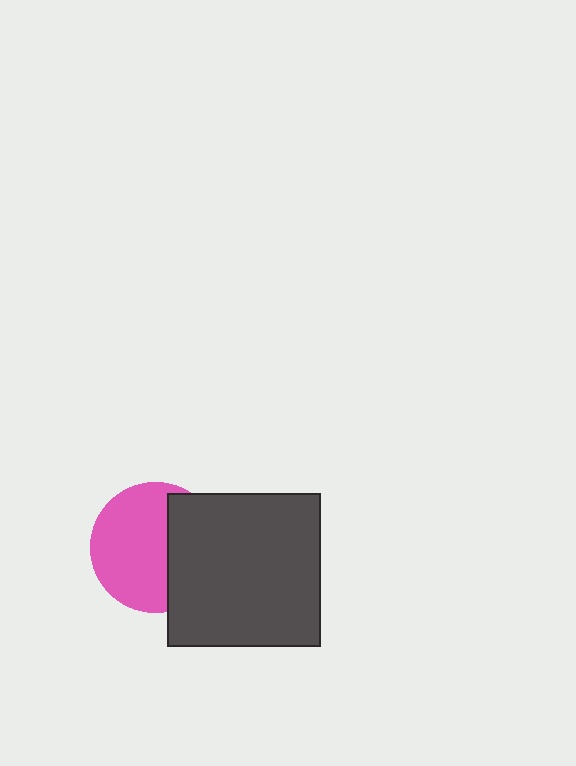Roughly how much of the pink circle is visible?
About half of it is visible (roughly 63%).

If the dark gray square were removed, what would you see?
You would see the complete pink circle.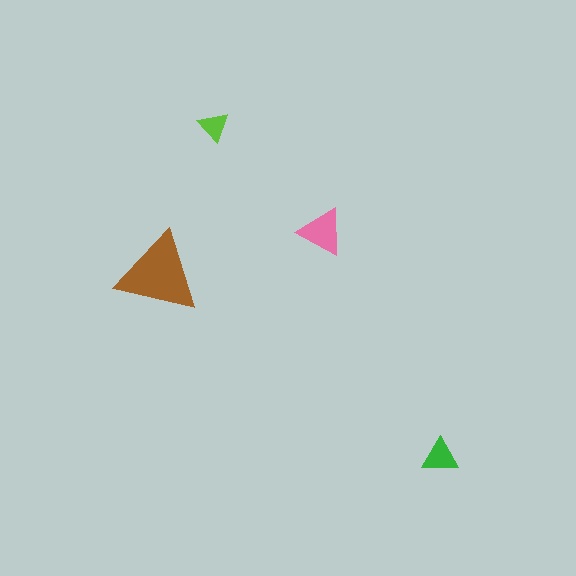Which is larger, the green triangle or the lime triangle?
The green one.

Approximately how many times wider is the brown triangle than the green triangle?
About 2.5 times wider.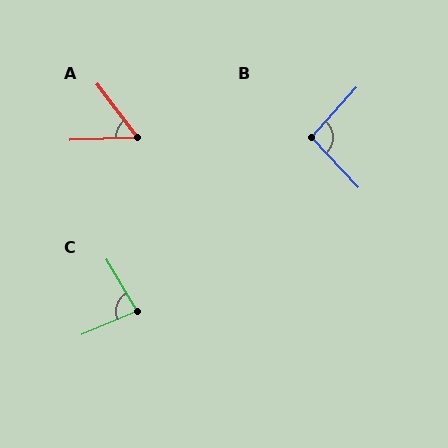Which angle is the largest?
B, at approximately 95 degrees.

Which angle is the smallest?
A, at approximately 55 degrees.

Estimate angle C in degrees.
Approximately 82 degrees.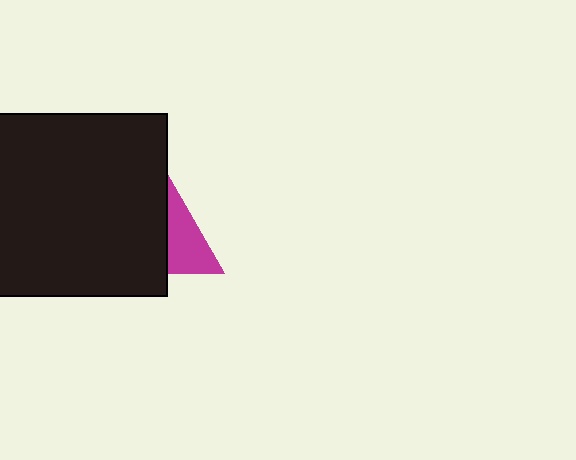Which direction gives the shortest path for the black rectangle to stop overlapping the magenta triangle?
Moving left gives the shortest separation.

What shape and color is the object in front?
The object in front is a black rectangle.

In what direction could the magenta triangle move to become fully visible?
The magenta triangle could move right. That would shift it out from behind the black rectangle entirely.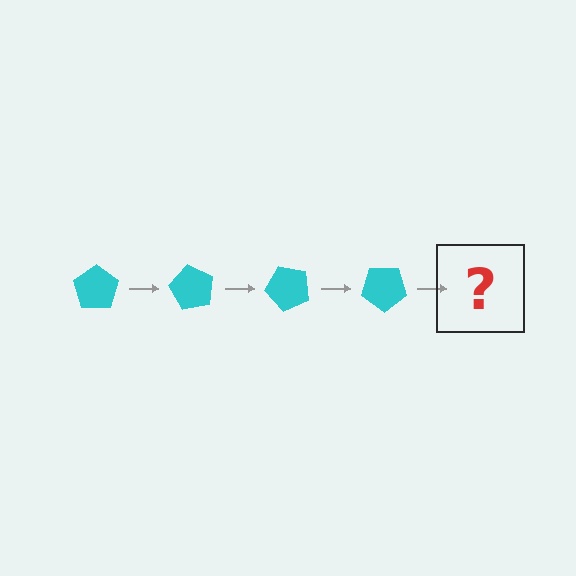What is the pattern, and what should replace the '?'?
The pattern is that the pentagon rotates 60 degrees each step. The '?' should be a cyan pentagon rotated 240 degrees.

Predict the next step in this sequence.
The next step is a cyan pentagon rotated 240 degrees.